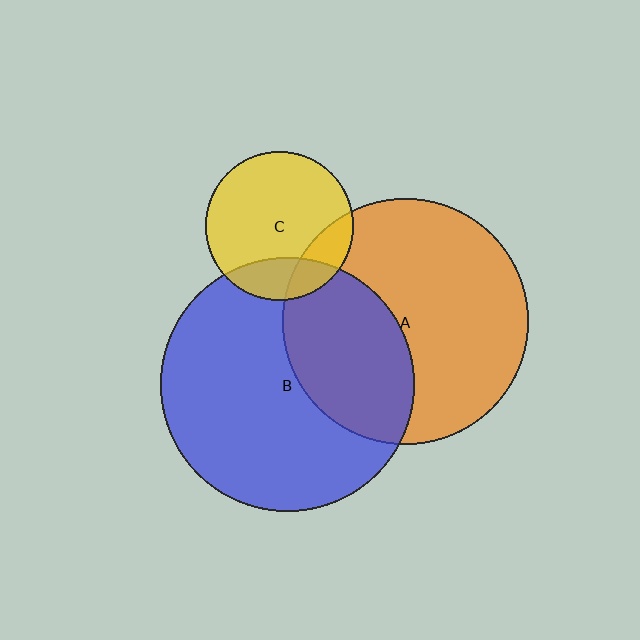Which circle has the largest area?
Circle B (blue).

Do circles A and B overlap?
Yes.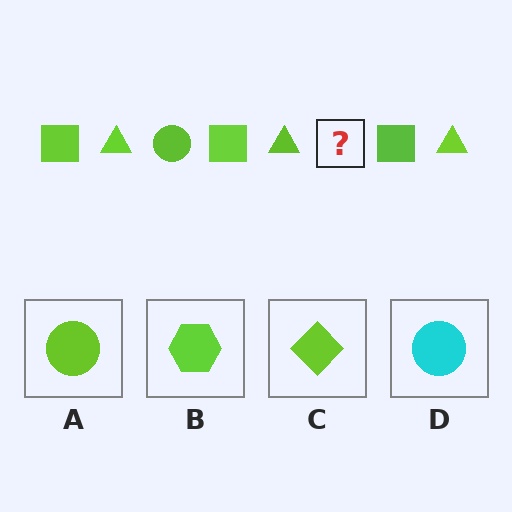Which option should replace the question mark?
Option A.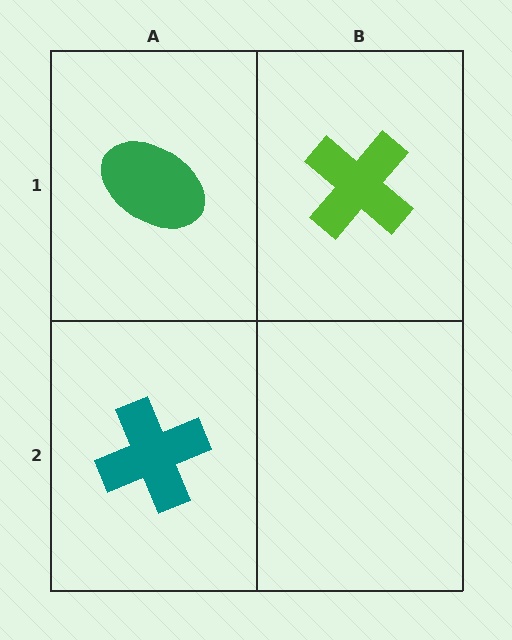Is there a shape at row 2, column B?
No, that cell is empty.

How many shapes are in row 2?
1 shape.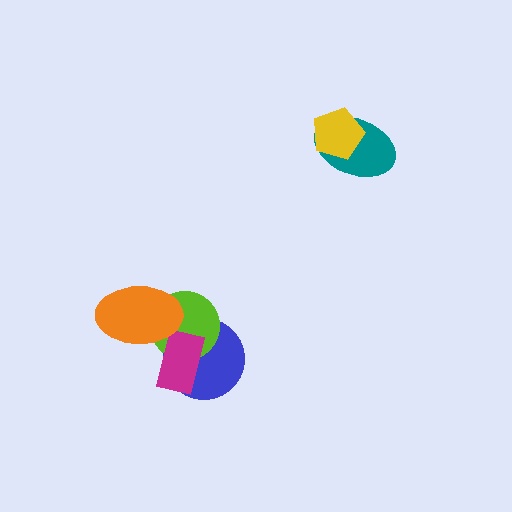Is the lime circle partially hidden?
Yes, it is partially covered by another shape.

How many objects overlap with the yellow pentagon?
1 object overlaps with the yellow pentagon.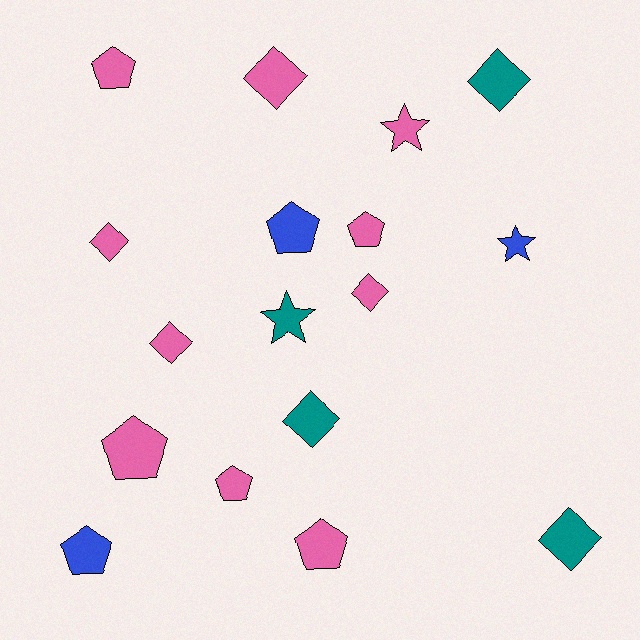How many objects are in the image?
There are 17 objects.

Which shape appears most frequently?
Diamond, with 7 objects.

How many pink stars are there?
There is 1 pink star.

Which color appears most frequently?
Pink, with 10 objects.